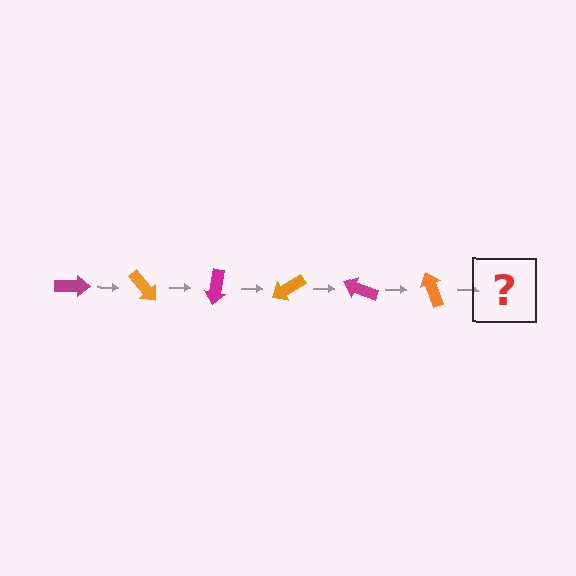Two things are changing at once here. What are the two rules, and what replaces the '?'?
The two rules are that it rotates 50 degrees each step and the color cycles through magenta and orange. The '?' should be a magenta arrow, rotated 300 degrees from the start.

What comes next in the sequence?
The next element should be a magenta arrow, rotated 300 degrees from the start.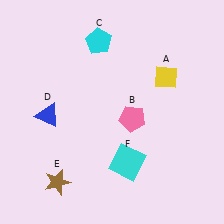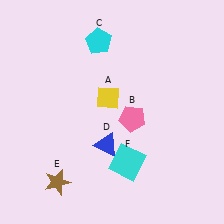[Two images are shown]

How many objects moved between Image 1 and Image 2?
2 objects moved between the two images.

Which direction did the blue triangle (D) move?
The blue triangle (D) moved right.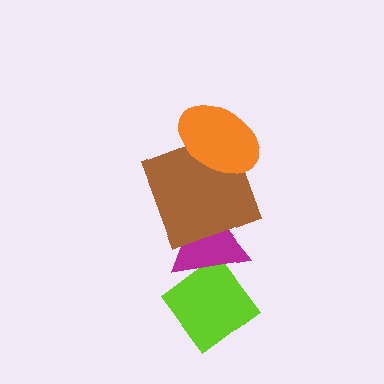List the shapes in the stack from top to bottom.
From top to bottom: the orange ellipse, the brown square, the magenta triangle, the lime diamond.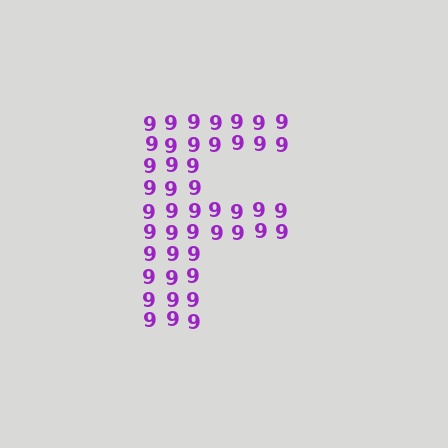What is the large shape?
The large shape is the letter F.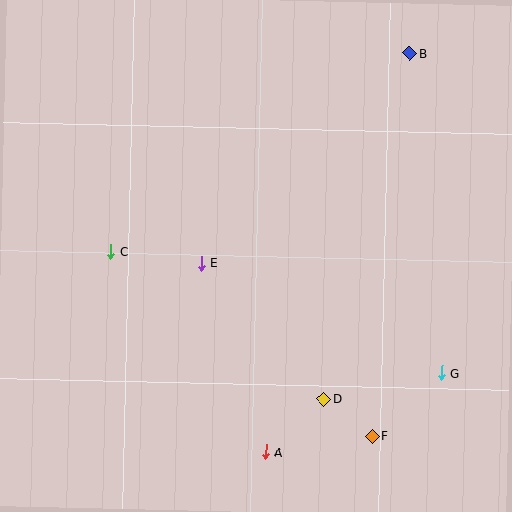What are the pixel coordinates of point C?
Point C is at (111, 251).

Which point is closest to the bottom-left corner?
Point A is closest to the bottom-left corner.